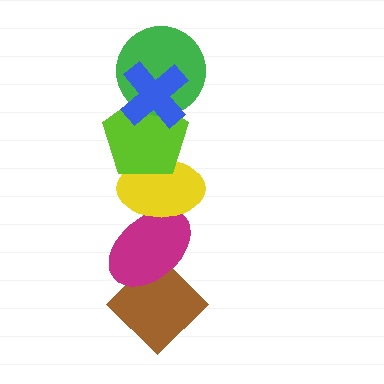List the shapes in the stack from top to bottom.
From top to bottom: the blue cross, the green circle, the lime pentagon, the yellow ellipse, the magenta ellipse, the brown diamond.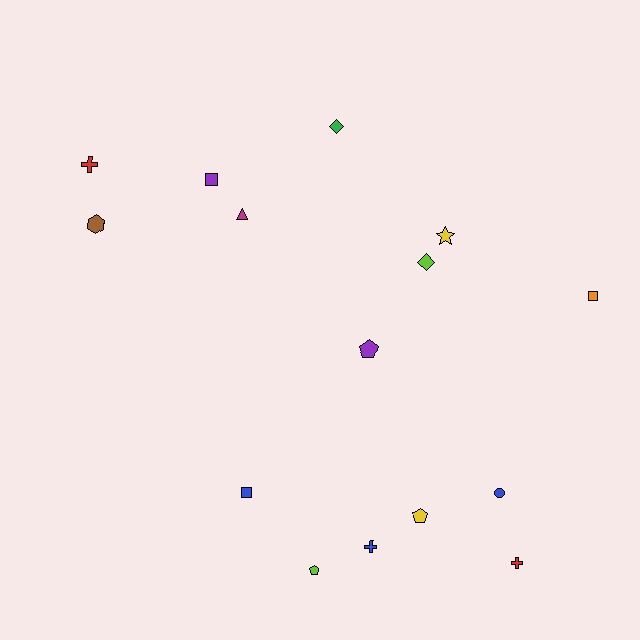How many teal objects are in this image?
There are no teal objects.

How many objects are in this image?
There are 15 objects.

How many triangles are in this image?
There is 1 triangle.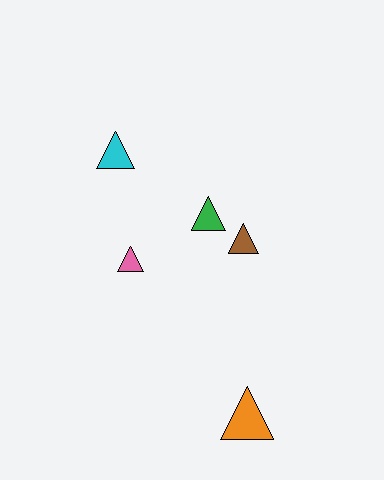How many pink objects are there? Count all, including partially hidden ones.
There is 1 pink object.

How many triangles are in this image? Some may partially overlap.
There are 5 triangles.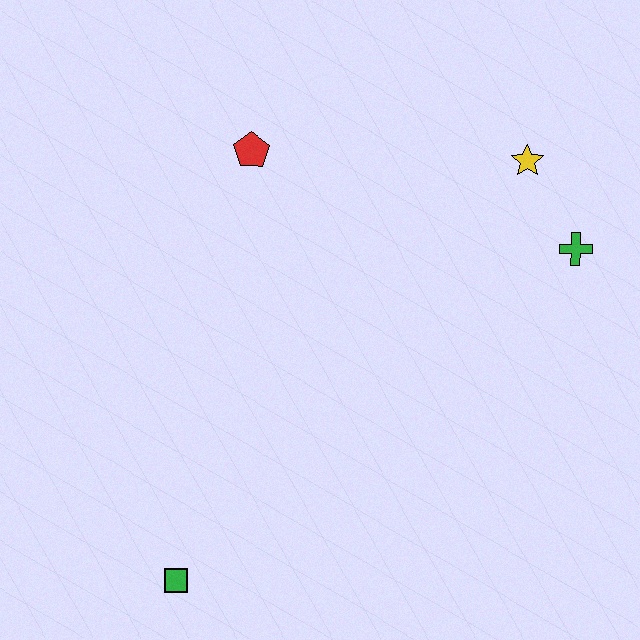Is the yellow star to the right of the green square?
Yes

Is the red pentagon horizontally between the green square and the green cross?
Yes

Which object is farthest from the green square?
The yellow star is farthest from the green square.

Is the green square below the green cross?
Yes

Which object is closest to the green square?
The red pentagon is closest to the green square.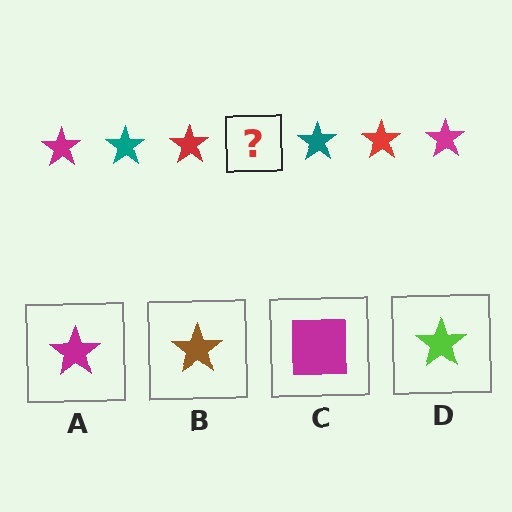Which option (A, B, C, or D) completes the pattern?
A.